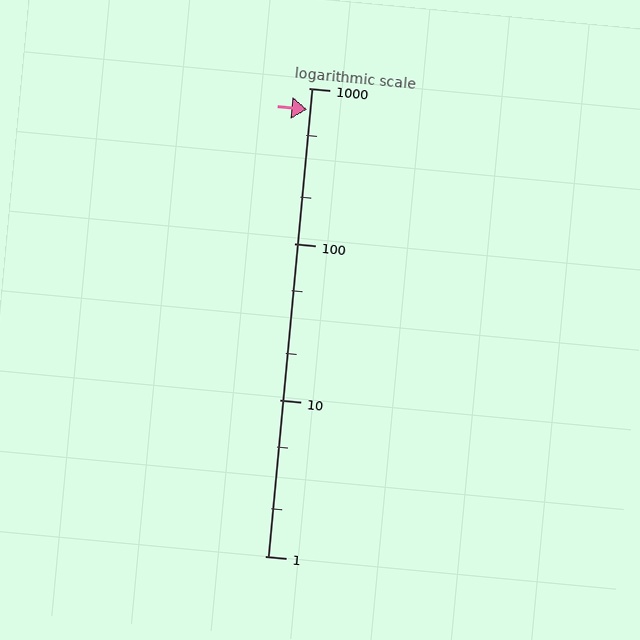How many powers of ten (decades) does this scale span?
The scale spans 3 decades, from 1 to 1000.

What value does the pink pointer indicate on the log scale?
The pointer indicates approximately 730.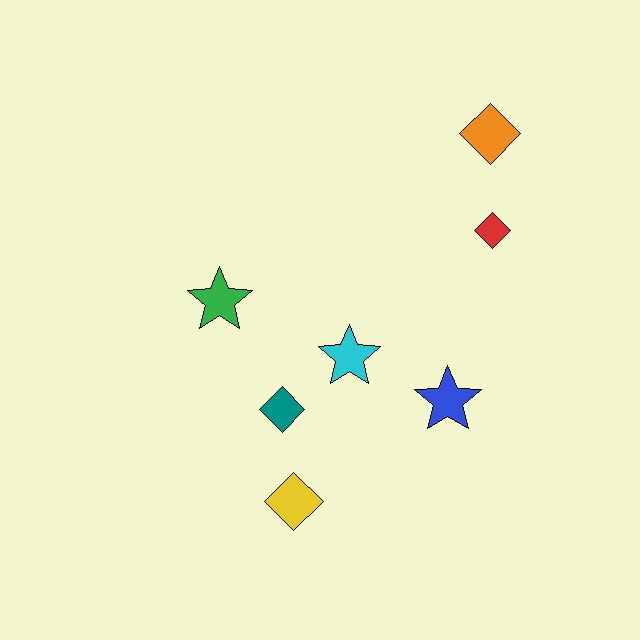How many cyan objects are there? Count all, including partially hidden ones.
There is 1 cyan object.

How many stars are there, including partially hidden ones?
There are 3 stars.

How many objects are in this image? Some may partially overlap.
There are 7 objects.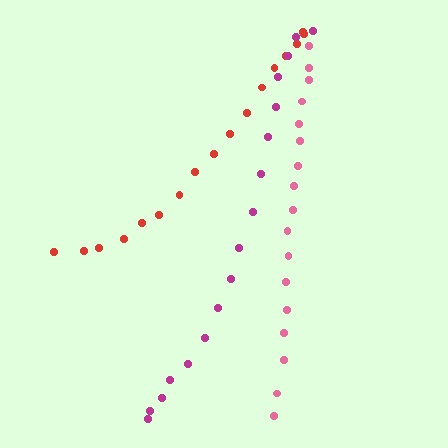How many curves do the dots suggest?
There are 3 distinct paths.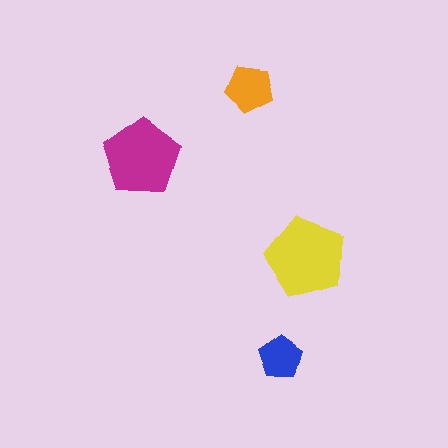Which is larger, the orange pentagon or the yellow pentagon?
The yellow one.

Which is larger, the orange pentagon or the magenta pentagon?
The magenta one.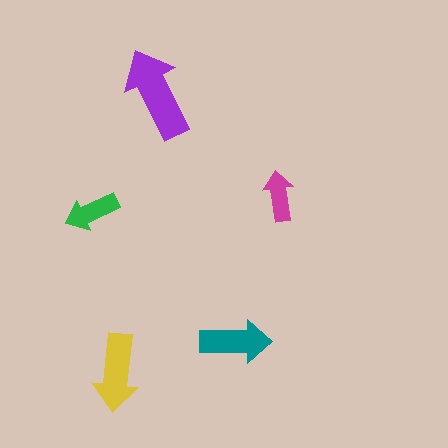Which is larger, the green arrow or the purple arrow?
The purple one.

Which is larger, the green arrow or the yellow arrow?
The yellow one.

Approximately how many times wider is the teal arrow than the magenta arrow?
About 1.5 times wider.